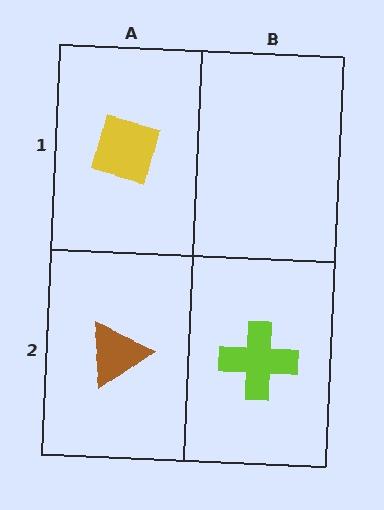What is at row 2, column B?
A lime cross.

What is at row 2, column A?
A brown triangle.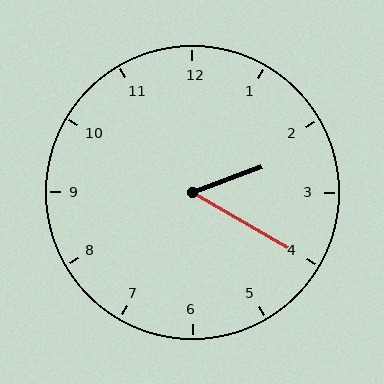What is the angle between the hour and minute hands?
Approximately 50 degrees.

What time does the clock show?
2:20.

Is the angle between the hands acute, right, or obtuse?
It is acute.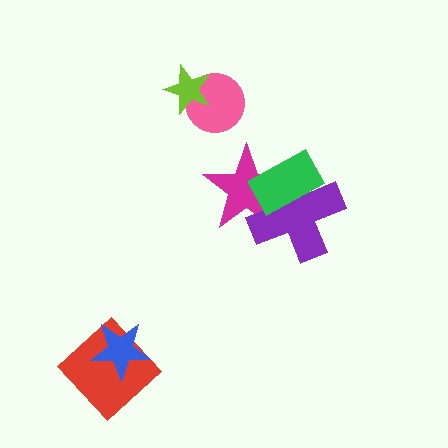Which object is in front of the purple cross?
The green rectangle is in front of the purple cross.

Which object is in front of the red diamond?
The blue star is in front of the red diamond.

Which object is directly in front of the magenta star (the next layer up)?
The purple cross is directly in front of the magenta star.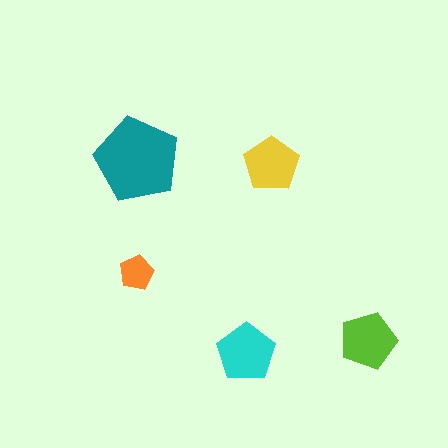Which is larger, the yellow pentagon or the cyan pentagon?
The cyan one.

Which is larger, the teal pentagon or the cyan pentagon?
The teal one.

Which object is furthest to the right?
The lime pentagon is rightmost.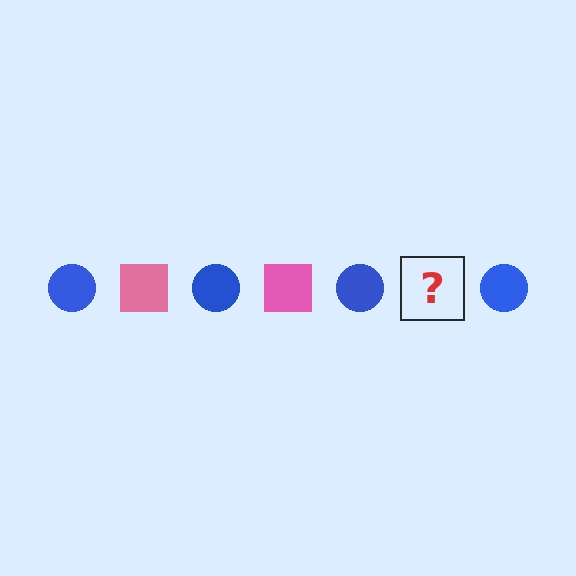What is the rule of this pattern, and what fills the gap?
The rule is that the pattern alternates between blue circle and pink square. The gap should be filled with a pink square.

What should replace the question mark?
The question mark should be replaced with a pink square.